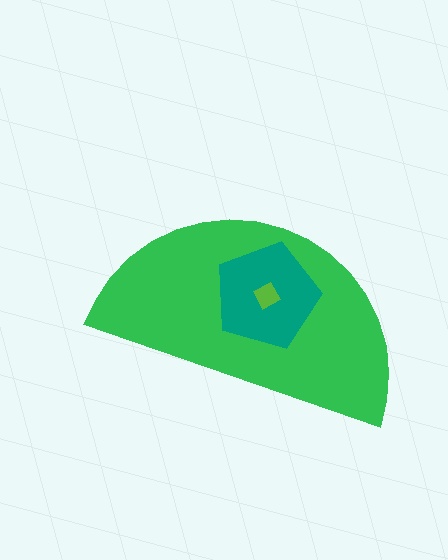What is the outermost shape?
The green semicircle.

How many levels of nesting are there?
3.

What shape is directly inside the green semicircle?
The teal pentagon.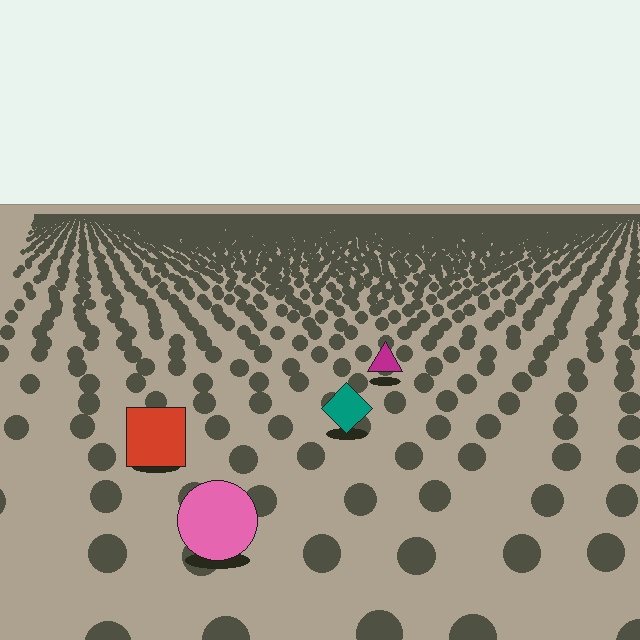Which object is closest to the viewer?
The pink circle is closest. The texture marks near it are larger and more spread out.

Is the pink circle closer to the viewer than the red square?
Yes. The pink circle is closer — you can tell from the texture gradient: the ground texture is coarser near it.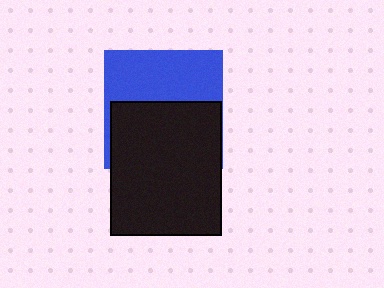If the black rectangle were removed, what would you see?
You would see the complete blue square.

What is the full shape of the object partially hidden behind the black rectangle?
The partially hidden object is a blue square.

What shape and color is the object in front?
The object in front is a black rectangle.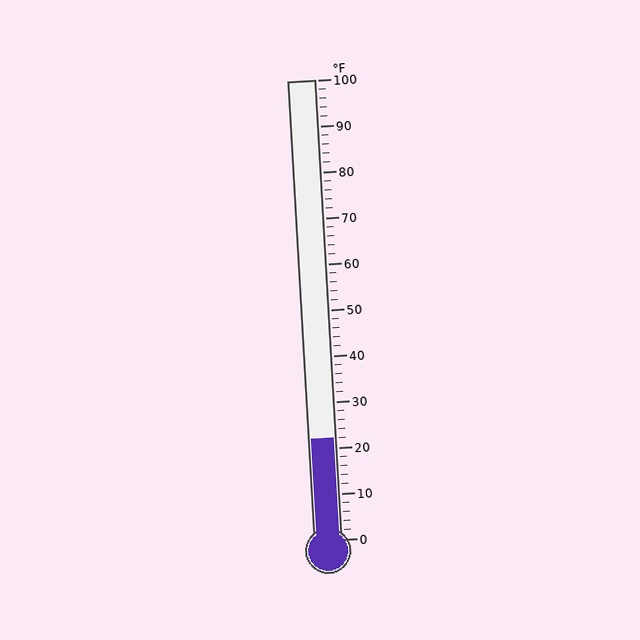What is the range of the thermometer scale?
The thermometer scale ranges from 0°F to 100°F.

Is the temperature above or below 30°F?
The temperature is below 30°F.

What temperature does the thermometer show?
The thermometer shows approximately 22°F.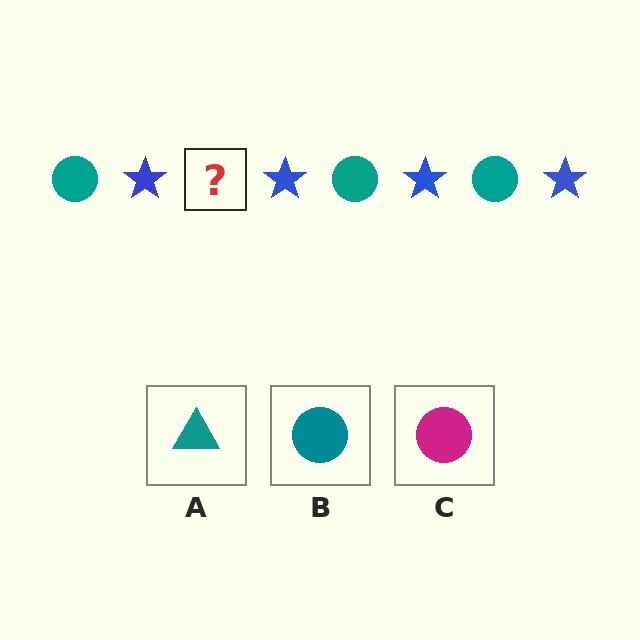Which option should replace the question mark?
Option B.